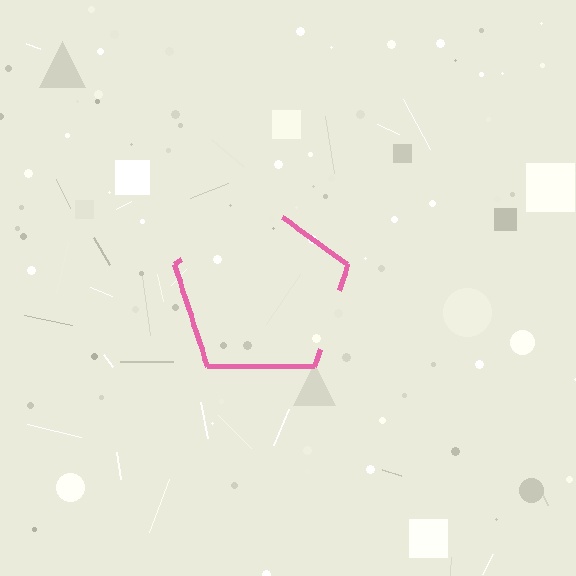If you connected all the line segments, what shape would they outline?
They would outline a pentagon.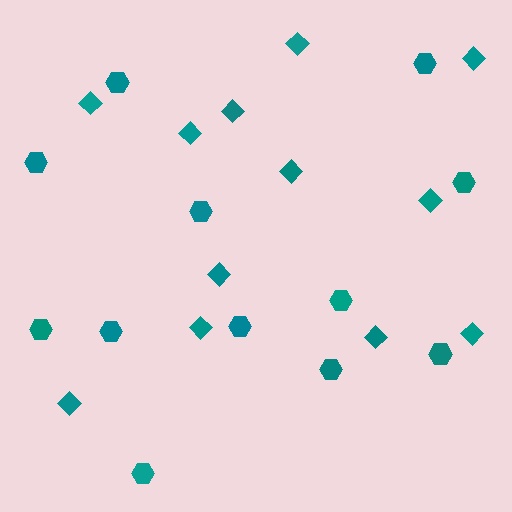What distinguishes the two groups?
There are 2 groups: one group of hexagons (12) and one group of diamonds (12).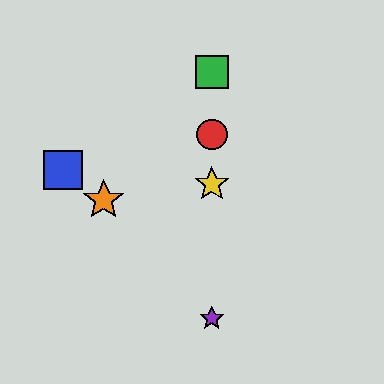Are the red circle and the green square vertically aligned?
Yes, both are at x≈212.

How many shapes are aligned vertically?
4 shapes (the red circle, the green square, the yellow star, the purple star) are aligned vertically.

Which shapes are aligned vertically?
The red circle, the green square, the yellow star, the purple star are aligned vertically.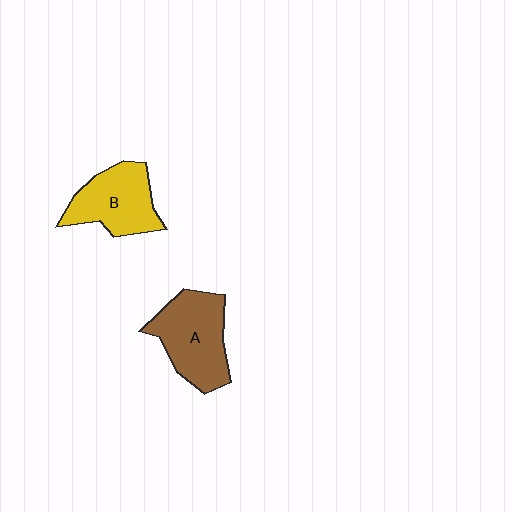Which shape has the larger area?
Shape A (brown).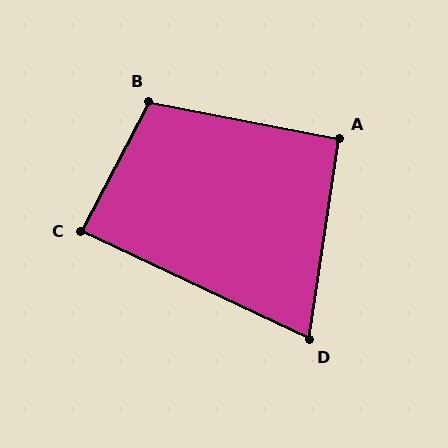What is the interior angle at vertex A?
Approximately 92 degrees (approximately right).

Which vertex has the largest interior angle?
B, at approximately 107 degrees.